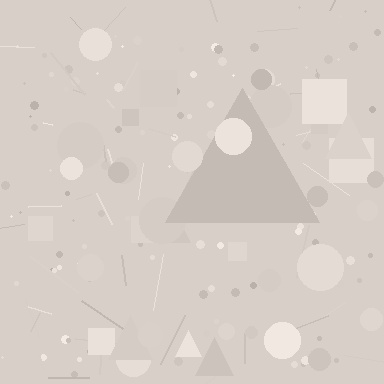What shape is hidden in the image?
A triangle is hidden in the image.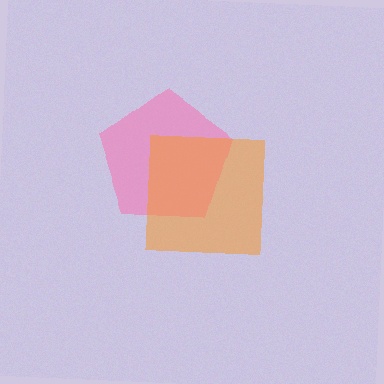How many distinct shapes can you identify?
There are 2 distinct shapes: a pink pentagon, an orange square.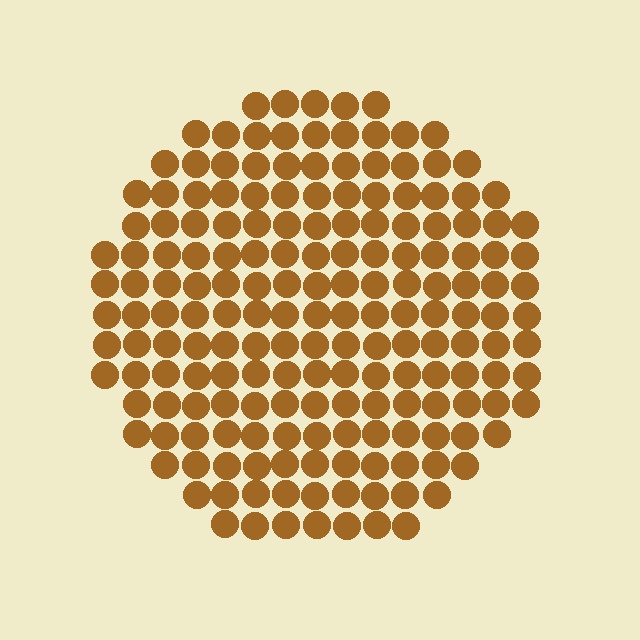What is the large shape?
The large shape is a circle.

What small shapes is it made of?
It is made of small circles.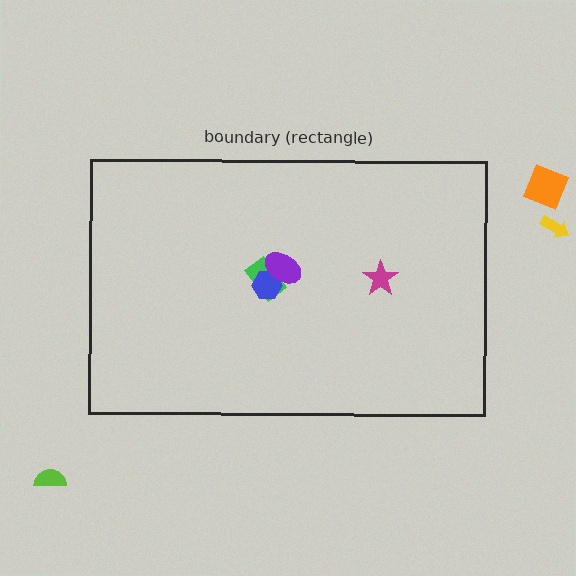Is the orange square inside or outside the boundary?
Outside.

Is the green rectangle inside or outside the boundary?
Inside.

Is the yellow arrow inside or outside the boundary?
Outside.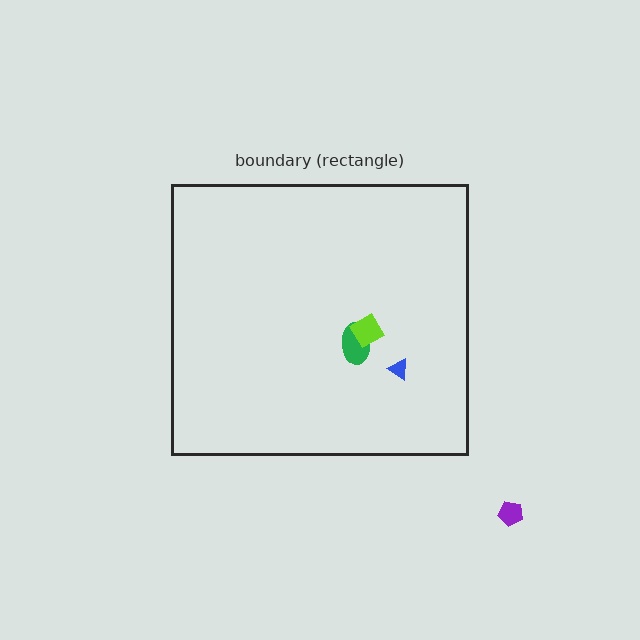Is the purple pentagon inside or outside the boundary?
Outside.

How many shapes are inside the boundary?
3 inside, 1 outside.